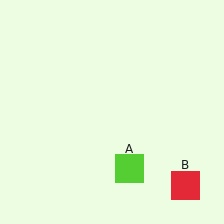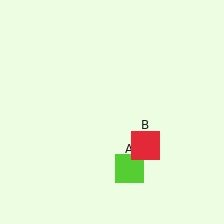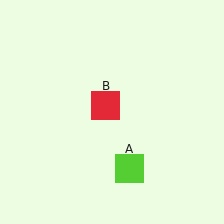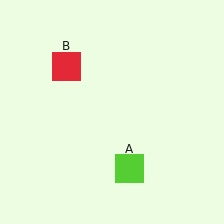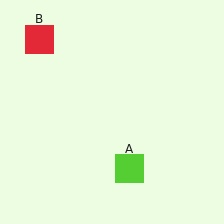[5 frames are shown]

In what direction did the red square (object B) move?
The red square (object B) moved up and to the left.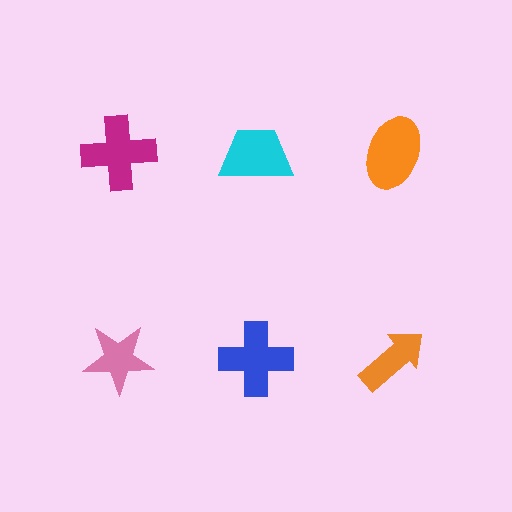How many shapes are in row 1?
3 shapes.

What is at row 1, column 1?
A magenta cross.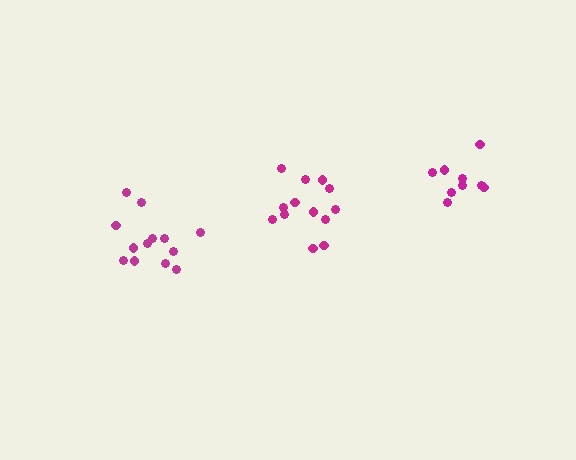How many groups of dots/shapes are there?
There are 3 groups.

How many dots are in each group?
Group 1: 9 dots, Group 2: 13 dots, Group 3: 13 dots (35 total).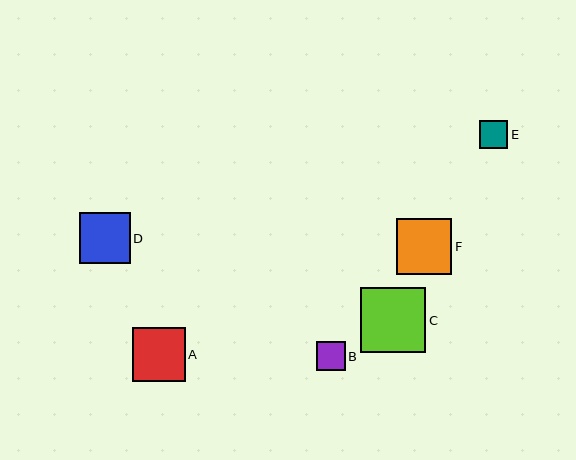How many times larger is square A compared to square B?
Square A is approximately 1.9 times the size of square B.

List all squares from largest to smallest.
From largest to smallest: C, F, A, D, B, E.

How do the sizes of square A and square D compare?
Square A and square D are approximately the same size.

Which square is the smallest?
Square E is the smallest with a size of approximately 28 pixels.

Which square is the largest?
Square C is the largest with a size of approximately 65 pixels.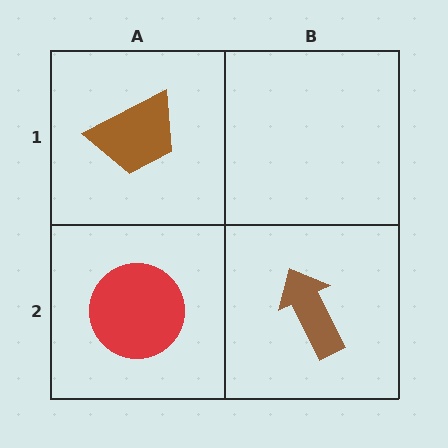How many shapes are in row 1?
1 shape.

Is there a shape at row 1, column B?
No, that cell is empty.